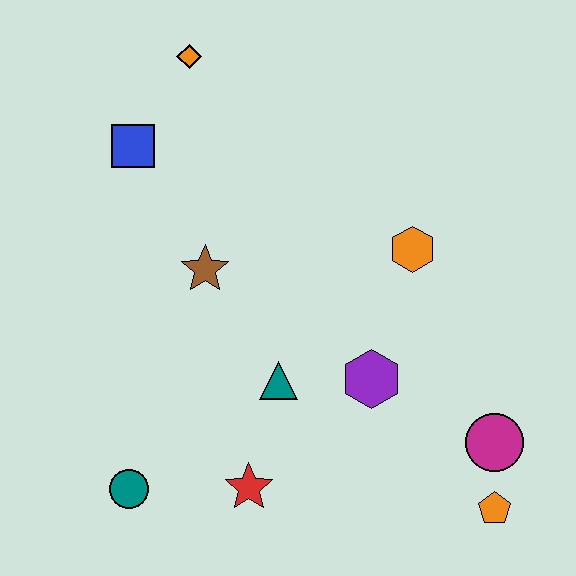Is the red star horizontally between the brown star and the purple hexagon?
Yes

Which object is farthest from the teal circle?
The orange diamond is farthest from the teal circle.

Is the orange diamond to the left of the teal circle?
No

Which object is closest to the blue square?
The orange diamond is closest to the blue square.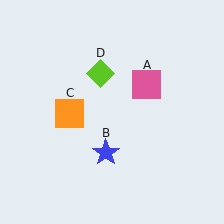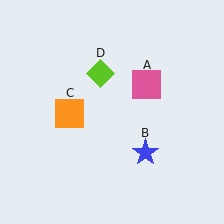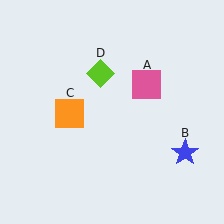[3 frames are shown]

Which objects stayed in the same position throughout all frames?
Pink square (object A) and orange square (object C) and lime diamond (object D) remained stationary.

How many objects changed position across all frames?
1 object changed position: blue star (object B).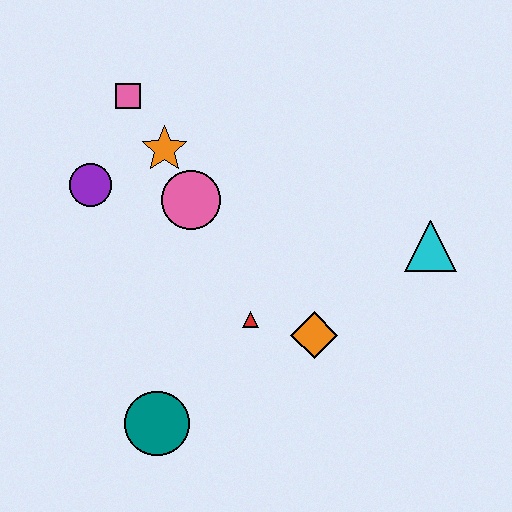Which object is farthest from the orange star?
The cyan triangle is farthest from the orange star.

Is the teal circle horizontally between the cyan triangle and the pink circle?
No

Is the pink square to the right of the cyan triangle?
No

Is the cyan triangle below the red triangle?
No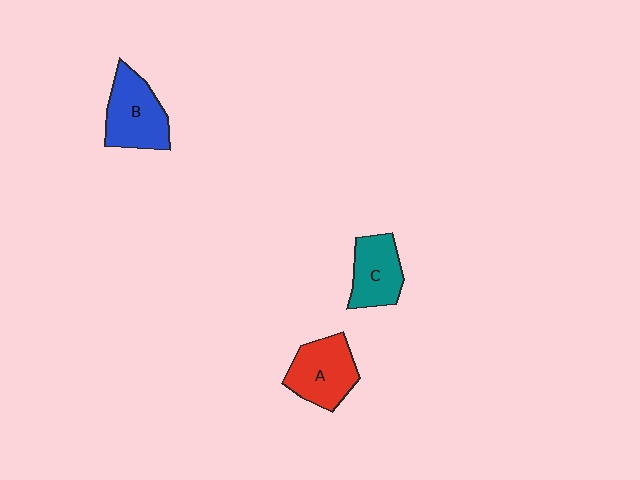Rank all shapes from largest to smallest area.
From largest to smallest: B (blue), A (red), C (teal).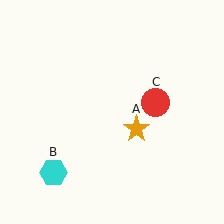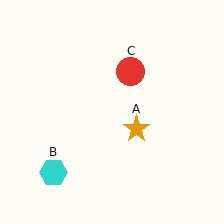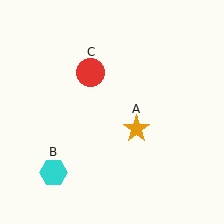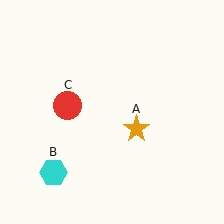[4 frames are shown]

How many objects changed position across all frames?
1 object changed position: red circle (object C).